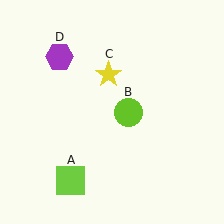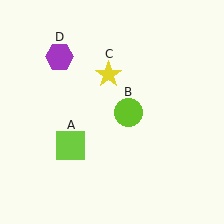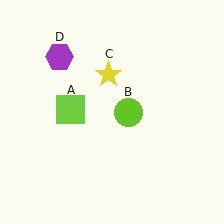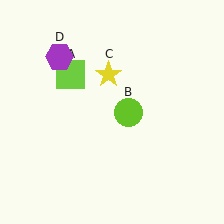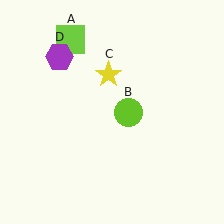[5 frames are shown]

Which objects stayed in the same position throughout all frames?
Lime circle (object B) and yellow star (object C) and purple hexagon (object D) remained stationary.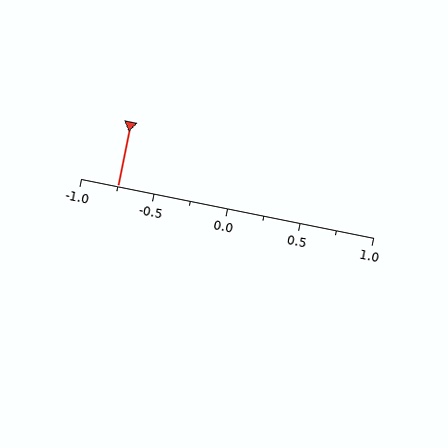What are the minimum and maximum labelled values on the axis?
The axis runs from -1.0 to 1.0.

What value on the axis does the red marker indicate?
The marker indicates approximately -0.75.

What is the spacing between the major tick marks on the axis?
The major ticks are spaced 0.5 apart.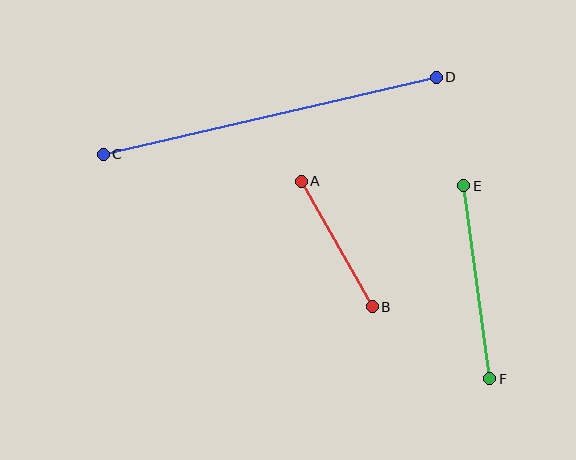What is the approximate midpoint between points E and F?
The midpoint is at approximately (477, 282) pixels.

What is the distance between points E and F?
The distance is approximately 195 pixels.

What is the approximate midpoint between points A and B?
The midpoint is at approximately (337, 244) pixels.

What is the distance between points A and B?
The distance is approximately 144 pixels.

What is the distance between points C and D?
The distance is approximately 342 pixels.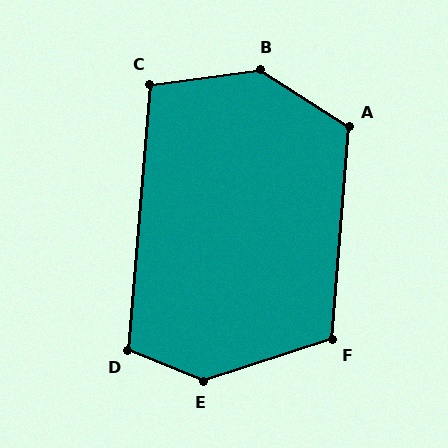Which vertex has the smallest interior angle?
C, at approximately 102 degrees.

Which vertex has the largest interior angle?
B, at approximately 140 degrees.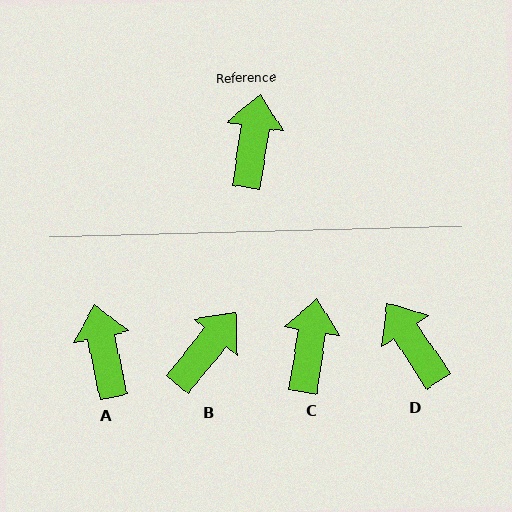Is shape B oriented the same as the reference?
No, it is off by about 30 degrees.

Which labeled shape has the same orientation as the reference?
C.